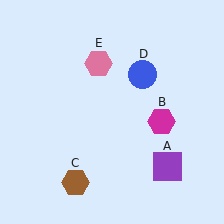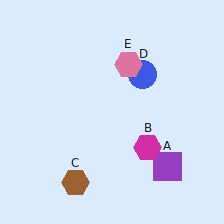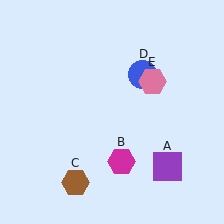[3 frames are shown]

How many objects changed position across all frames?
2 objects changed position: magenta hexagon (object B), pink hexagon (object E).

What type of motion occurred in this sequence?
The magenta hexagon (object B), pink hexagon (object E) rotated clockwise around the center of the scene.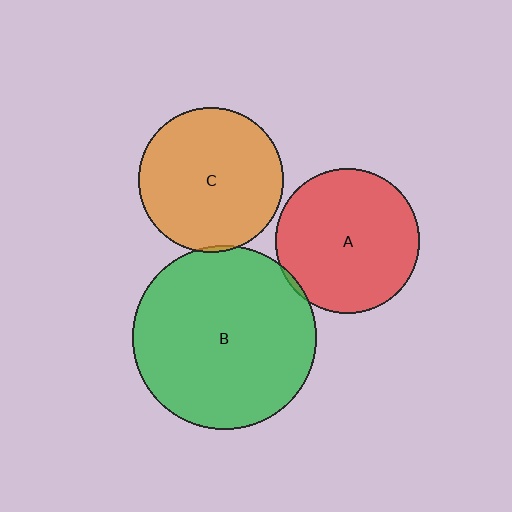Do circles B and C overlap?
Yes.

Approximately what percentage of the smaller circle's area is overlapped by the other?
Approximately 5%.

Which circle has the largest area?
Circle B (green).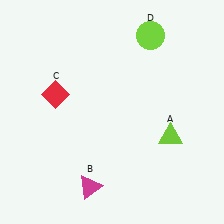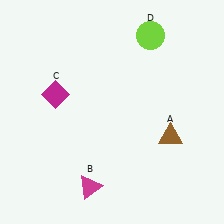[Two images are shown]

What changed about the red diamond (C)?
In Image 1, C is red. In Image 2, it changed to magenta.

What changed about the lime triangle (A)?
In Image 1, A is lime. In Image 2, it changed to brown.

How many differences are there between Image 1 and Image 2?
There are 2 differences between the two images.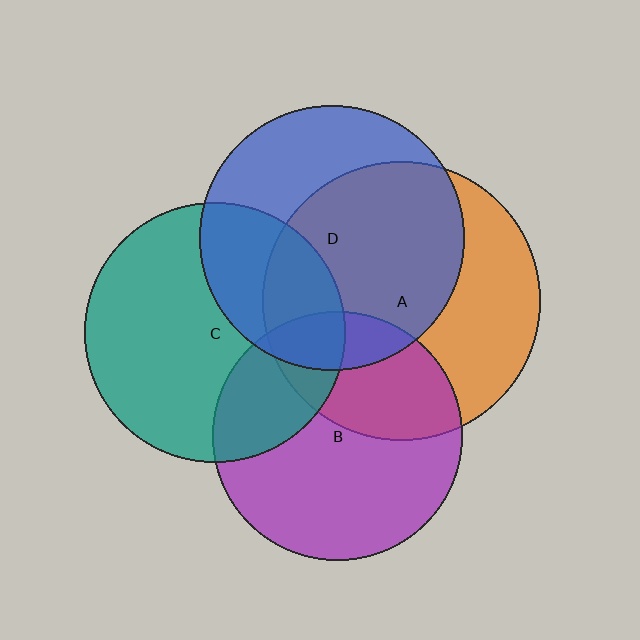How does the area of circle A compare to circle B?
Approximately 1.2 times.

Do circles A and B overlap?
Yes.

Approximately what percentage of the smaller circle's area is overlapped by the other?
Approximately 35%.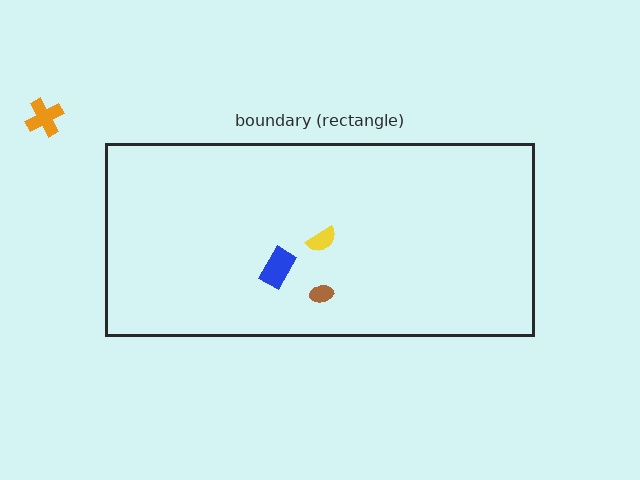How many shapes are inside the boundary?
3 inside, 1 outside.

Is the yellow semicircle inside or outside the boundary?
Inside.